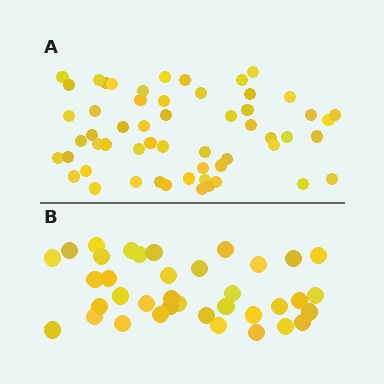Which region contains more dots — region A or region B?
Region A (the top region) has more dots.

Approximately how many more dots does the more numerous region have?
Region A has approximately 20 more dots than region B.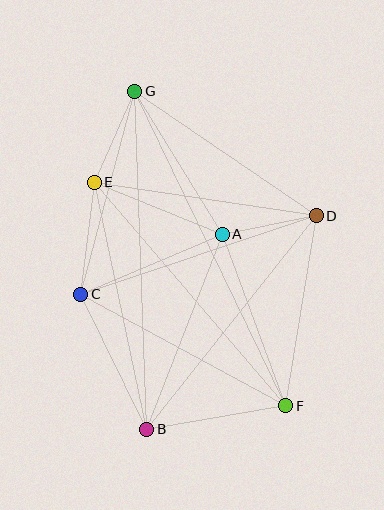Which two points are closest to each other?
Points A and D are closest to each other.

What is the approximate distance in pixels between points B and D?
The distance between B and D is approximately 273 pixels.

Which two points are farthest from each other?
Points F and G are farthest from each other.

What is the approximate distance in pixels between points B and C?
The distance between B and C is approximately 150 pixels.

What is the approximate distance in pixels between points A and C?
The distance between A and C is approximately 154 pixels.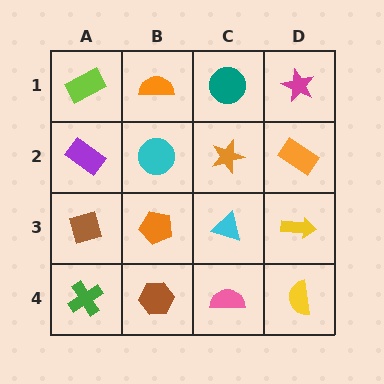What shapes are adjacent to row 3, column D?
An orange rectangle (row 2, column D), a yellow semicircle (row 4, column D), a cyan triangle (row 3, column C).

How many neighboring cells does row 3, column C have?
4.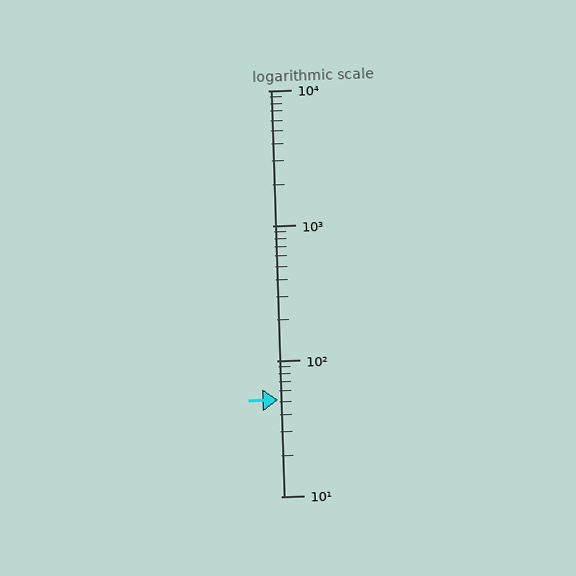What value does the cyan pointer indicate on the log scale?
The pointer indicates approximately 52.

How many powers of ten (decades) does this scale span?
The scale spans 3 decades, from 10 to 10000.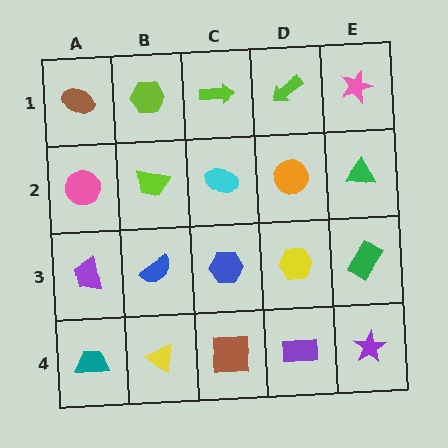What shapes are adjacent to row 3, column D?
An orange circle (row 2, column D), a purple rectangle (row 4, column D), a blue hexagon (row 3, column C), a green rectangle (row 3, column E).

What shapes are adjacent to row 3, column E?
A green triangle (row 2, column E), a purple star (row 4, column E), a yellow hexagon (row 3, column D).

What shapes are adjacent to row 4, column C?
A blue hexagon (row 3, column C), a yellow triangle (row 4, column B), a purple rectangle (row 4, column D).